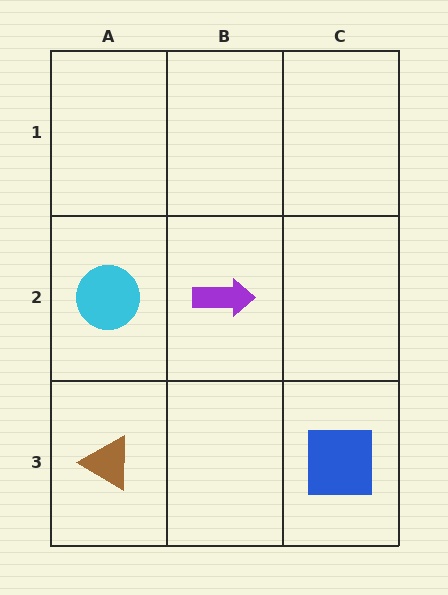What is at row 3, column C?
A blue square.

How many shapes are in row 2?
2 shapes.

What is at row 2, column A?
A cyan circle.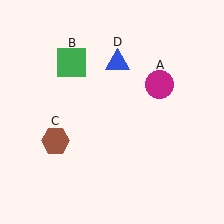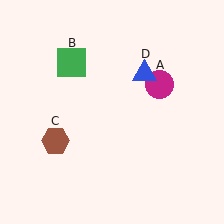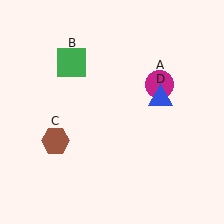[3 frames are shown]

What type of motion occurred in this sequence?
The blue triangle (object D) rotated clockwise around the center of the scene.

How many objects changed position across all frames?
1 object changed position: blue triangle (object D).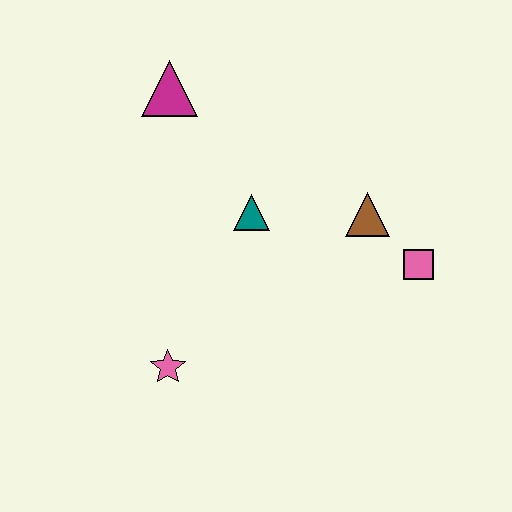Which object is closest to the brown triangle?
The pink square is closest to the brown triangle.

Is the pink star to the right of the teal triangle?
No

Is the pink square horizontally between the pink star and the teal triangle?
No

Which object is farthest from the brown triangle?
The pink star is farthest from the brown triangle.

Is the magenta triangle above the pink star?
Yes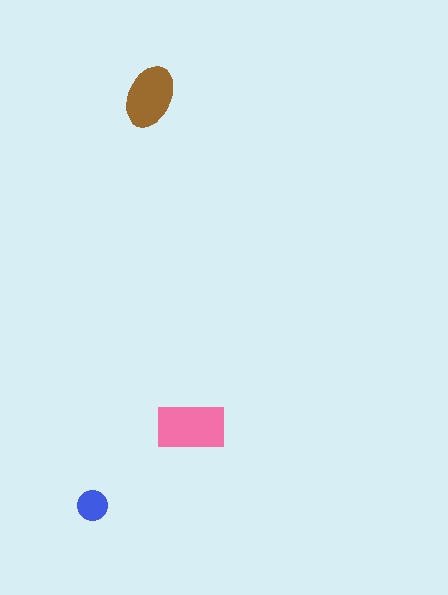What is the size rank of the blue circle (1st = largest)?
3rd.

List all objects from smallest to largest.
The blue circle, the brown ellipse, the pink rectangle.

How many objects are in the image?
There are 3 objects in the image.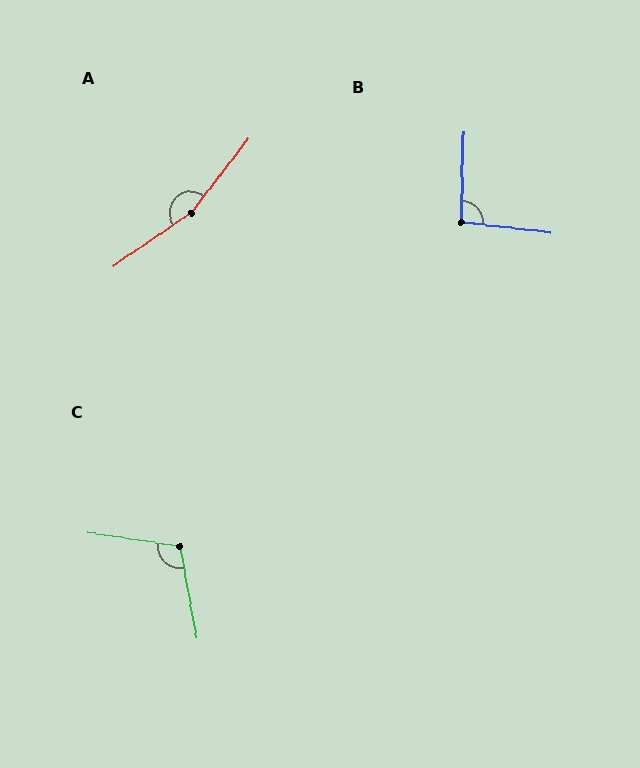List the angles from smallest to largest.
B (95°), C (109°), A (163°).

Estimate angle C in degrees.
Approximately 109 degrees.